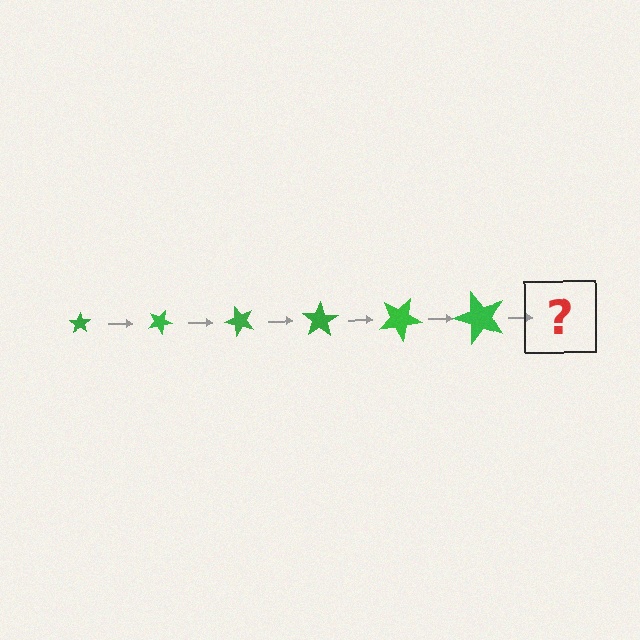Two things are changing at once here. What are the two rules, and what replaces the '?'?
The two rules are that the star grows larger each step and it rotates 25 degrees each step. The '?' should be a star, larger than the previous one and rotated 150 degrees from the start.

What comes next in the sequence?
The next element should be a star, larger than the previous one and rotated 150 degrees from the start.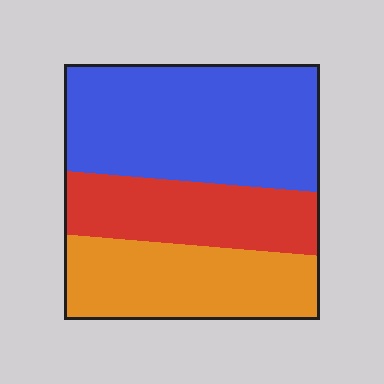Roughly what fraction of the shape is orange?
Orange covers about 30% of the shape.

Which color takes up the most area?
Blue, at roughly 45%.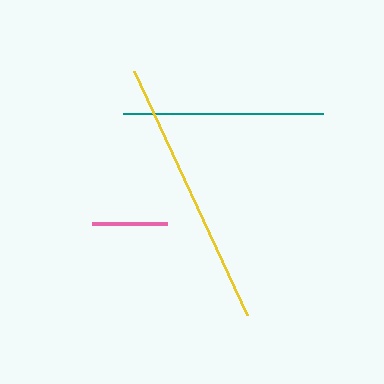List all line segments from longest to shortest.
From longest to shortest: yellow, teal, pink.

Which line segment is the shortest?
The pink line is the shortest at approximately 75 pixels.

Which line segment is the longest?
The yellow line is the longest at approximately 269 pixels.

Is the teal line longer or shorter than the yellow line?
The yellow line is longer than the teal line.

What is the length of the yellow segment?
The yellow segment is approximately 269 pixels long.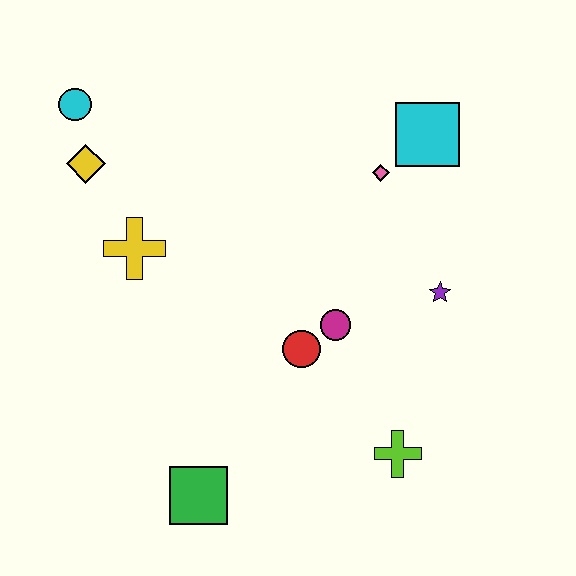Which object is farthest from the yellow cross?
The lime cross is farthest from the yellow cross.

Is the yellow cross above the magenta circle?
Yes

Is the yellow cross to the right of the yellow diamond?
Yes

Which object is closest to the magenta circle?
The red circle is closest to the magenta circle.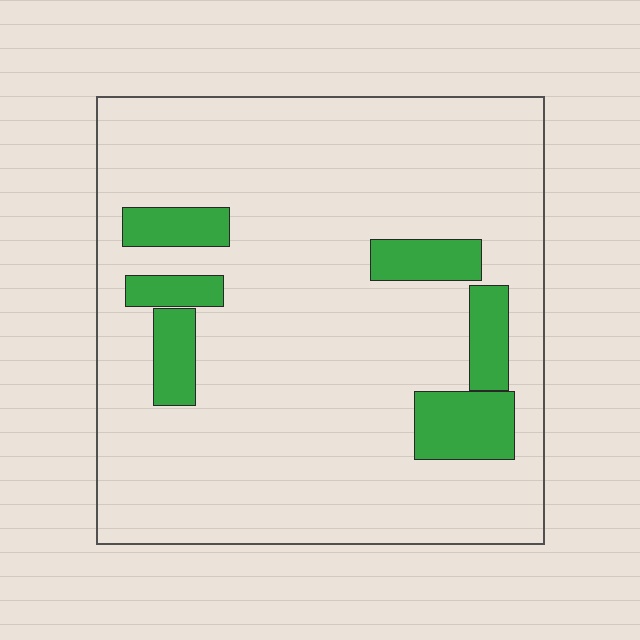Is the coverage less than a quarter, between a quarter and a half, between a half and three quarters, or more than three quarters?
Less than a quarter.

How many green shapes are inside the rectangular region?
6.